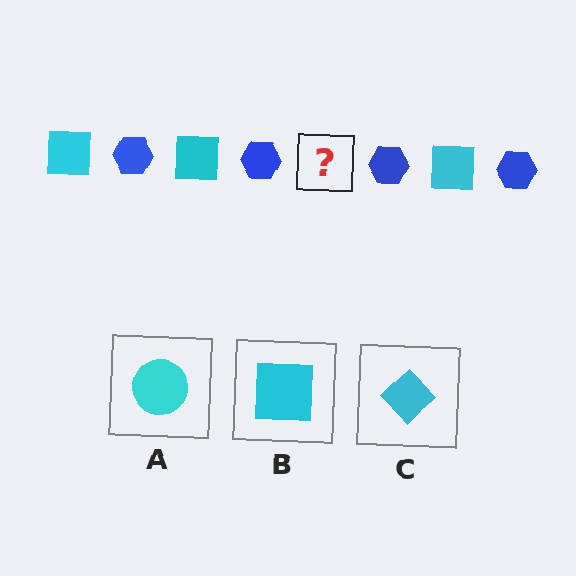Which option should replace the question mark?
Option B.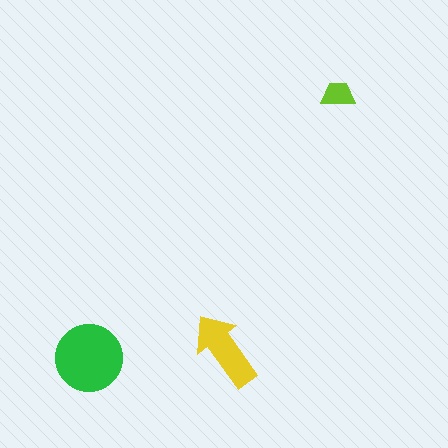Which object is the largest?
The green circle.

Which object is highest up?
The lime trapezoid is topmost.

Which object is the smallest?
The lime trapezoid.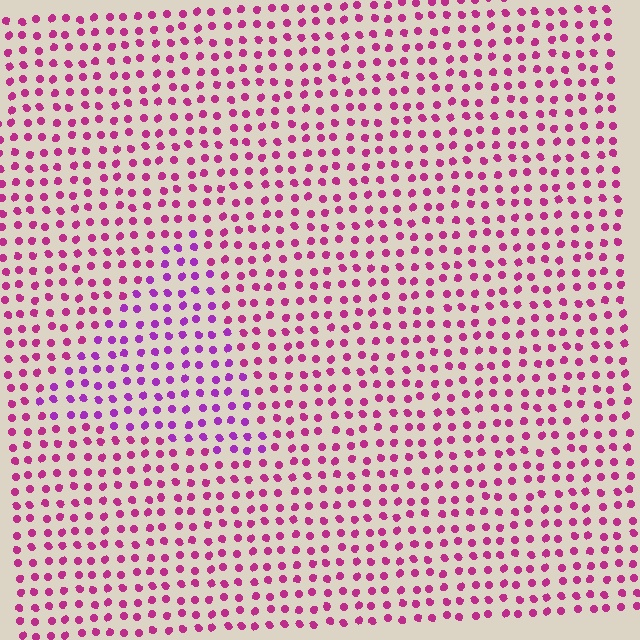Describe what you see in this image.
The image is filled with small magenta elements in a uniform arrangement. A triangle-shaped region is visible where the elements are tinted to a slightly different hue, forming a subtle color boundary.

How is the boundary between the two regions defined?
The boundary is defined purely by a slight shift in hue (about 31 degrees). Spacing, size, and orientation are identical on both sides.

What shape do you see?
I see a triangle.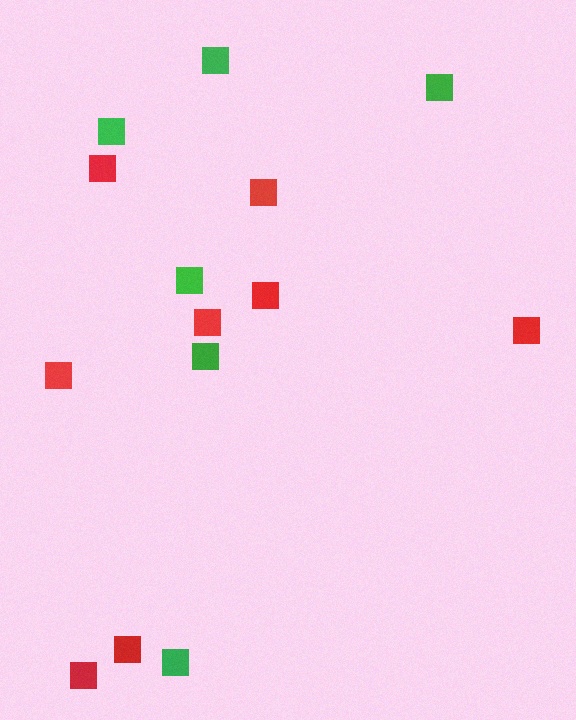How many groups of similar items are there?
There are 2 groups: one group of red squares (8) and one group of green squares (6).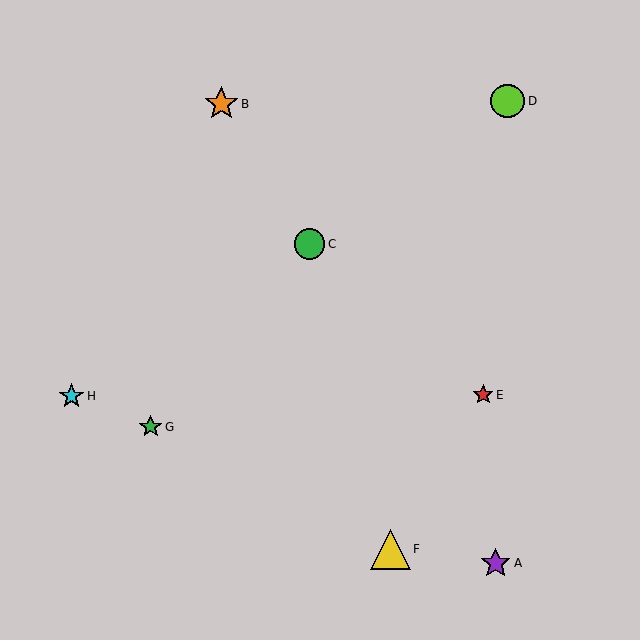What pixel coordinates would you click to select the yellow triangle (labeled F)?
Click at (390, 549) to select the yellow triangle F.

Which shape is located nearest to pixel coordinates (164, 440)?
The green star (labeled G) at (151, 427) is nearest to that location.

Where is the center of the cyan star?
The center of the cyan star is at (72, 396).